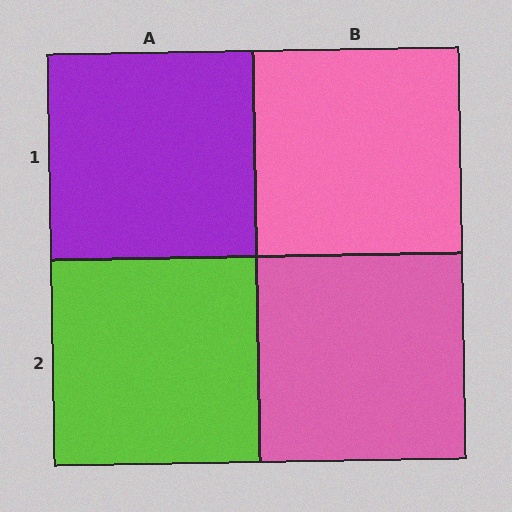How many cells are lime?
1 cell is lime.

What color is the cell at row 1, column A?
Purple.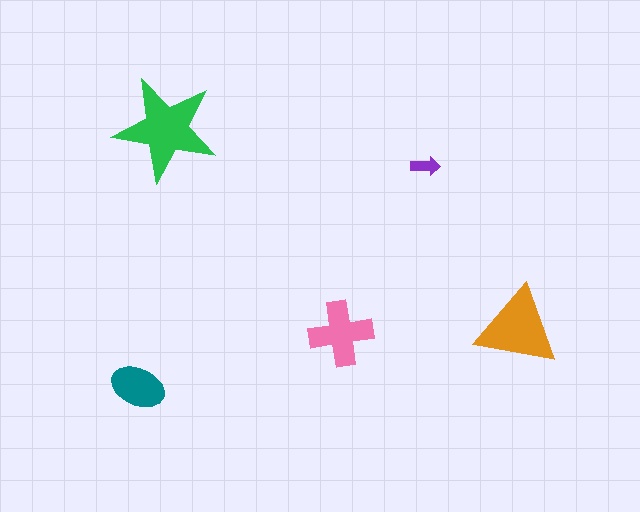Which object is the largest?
The green star.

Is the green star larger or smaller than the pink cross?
Larger.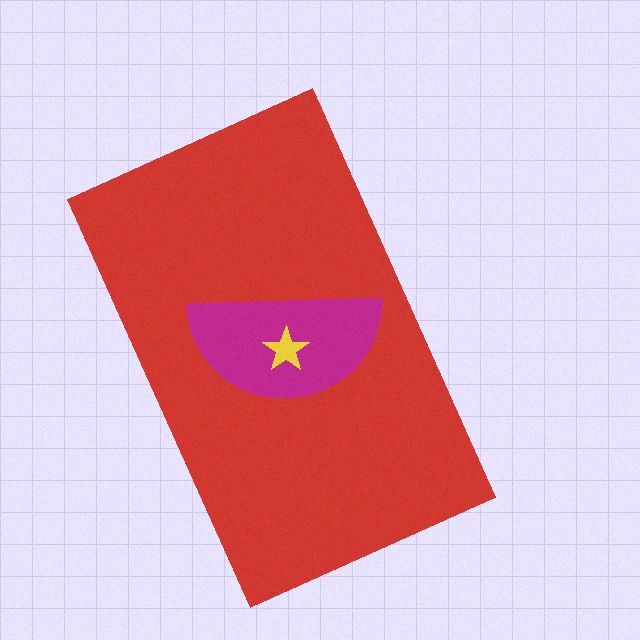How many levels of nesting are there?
3.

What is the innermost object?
The yellow star.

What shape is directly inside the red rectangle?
The magenta semicircle.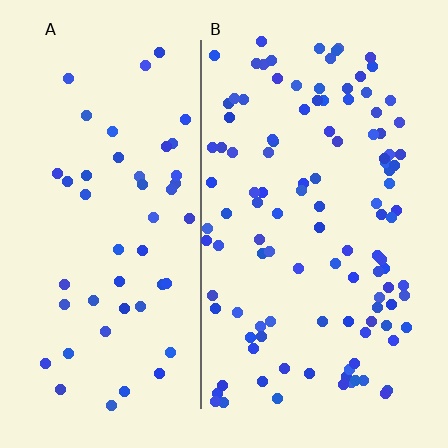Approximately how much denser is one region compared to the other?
Approximately 2.2× — region B over region A.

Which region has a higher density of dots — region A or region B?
B (the right).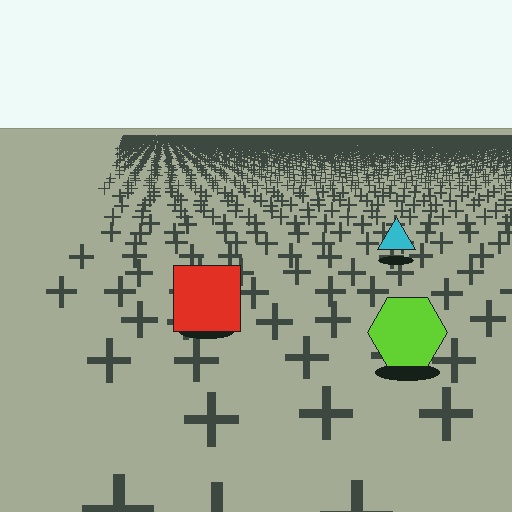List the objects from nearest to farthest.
From nearest to farthest: the lime hexagon, the red square, the cyan triangle.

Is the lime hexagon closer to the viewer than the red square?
Yes. The lime hexagon is closer — you can tell from the texture gradient: the ground texture is coarser near it.